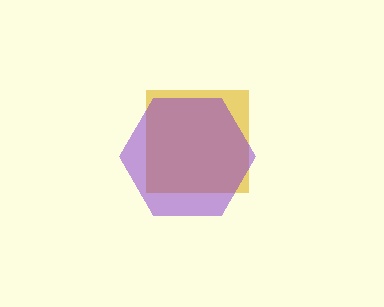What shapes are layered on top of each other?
The layered shapes are: a yellow square, a purple hexagon.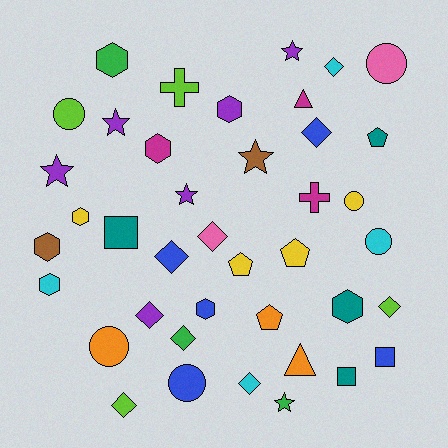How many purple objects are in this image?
There are 6 purple objects.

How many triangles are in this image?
There are 2 triangles.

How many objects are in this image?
There are 40 objects.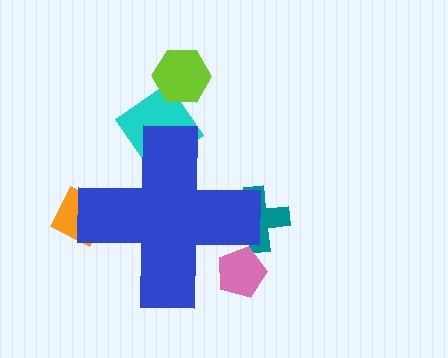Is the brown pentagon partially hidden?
No, the brown pentagon is fully visible.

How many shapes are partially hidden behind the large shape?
4 shapes are partially hidden.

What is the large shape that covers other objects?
A blue cross.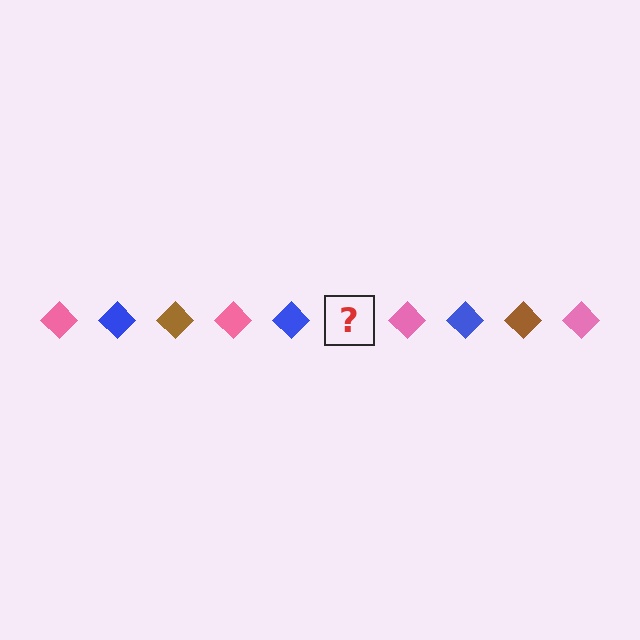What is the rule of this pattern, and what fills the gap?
The rule is that the pattern cycles through pink, blue, brown diamonds. The gap should be filled with a brown diamond.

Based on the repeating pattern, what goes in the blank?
The blank should be a brown diamond.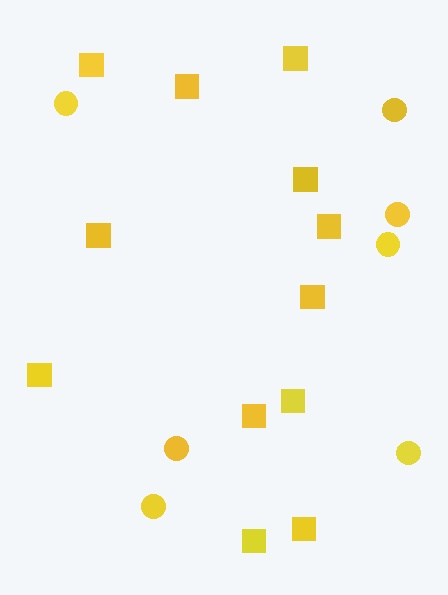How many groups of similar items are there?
There are 2 groups: one group of squares (12) and one group of circles (7).